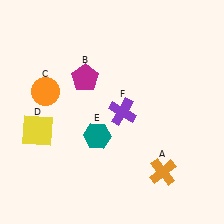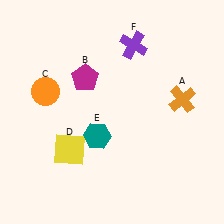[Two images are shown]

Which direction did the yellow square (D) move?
The yellow square (D) moved right.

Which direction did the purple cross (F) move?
The purple cross (F) moved up.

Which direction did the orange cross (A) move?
The orange cross (A) moved up.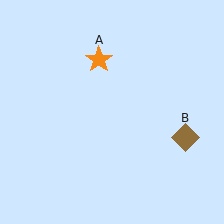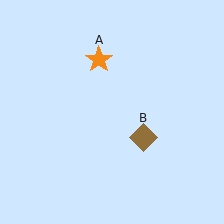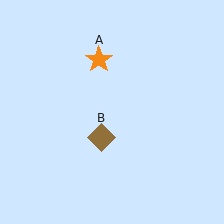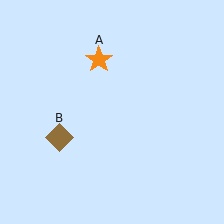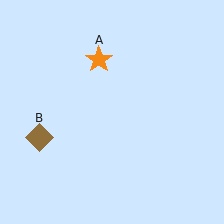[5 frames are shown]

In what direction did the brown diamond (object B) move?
The brown diamond (object B) moved left.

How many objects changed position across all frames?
1 object changed position: brown diamond (object B).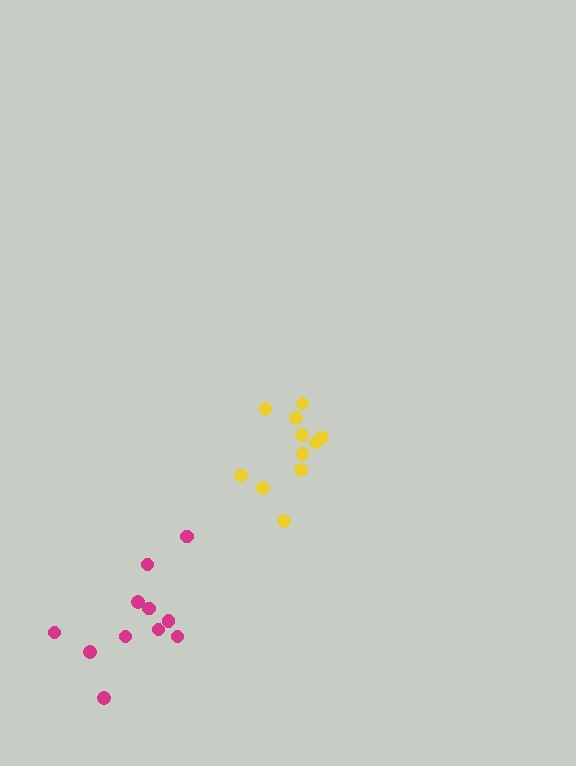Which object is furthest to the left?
The magenta cluster is leftmost.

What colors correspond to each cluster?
The clusters are colored: yellow, magenta.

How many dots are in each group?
Group 1: 11 dots, Group 2: 11 dots (22 total).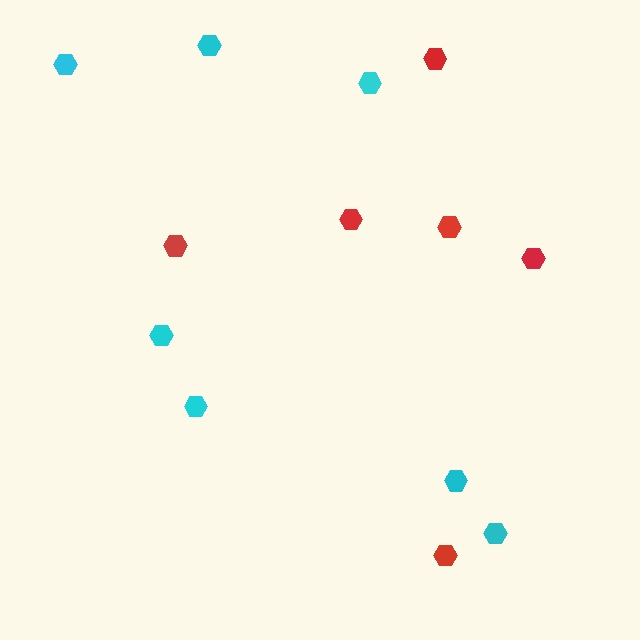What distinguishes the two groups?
There are 2 groups: one group of cyan hexagons (7) and one group of red hexagons (6).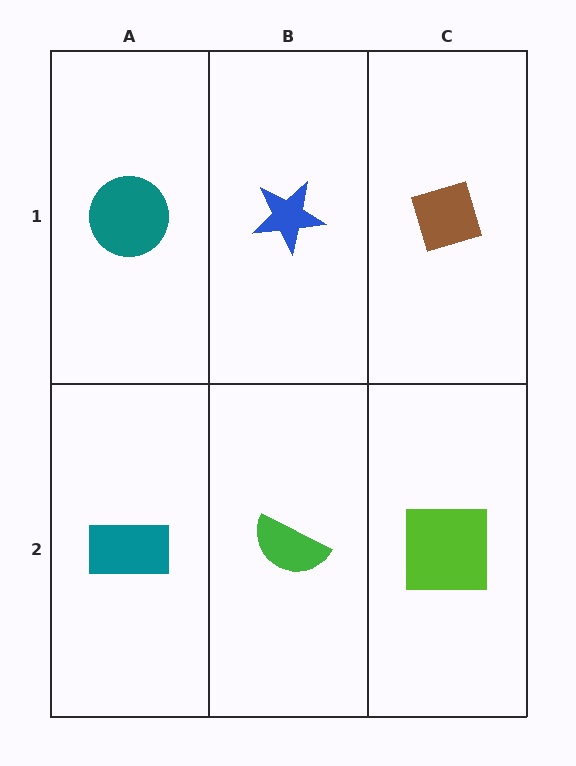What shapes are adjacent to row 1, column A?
A teal rectangle (row 2, column A), a blue star (row 1, column B).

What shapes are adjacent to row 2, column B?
A blue star (row 1, column B), a teal rectangle (row 2, column A), a lime square (row 2, column C).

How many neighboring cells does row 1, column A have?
2.